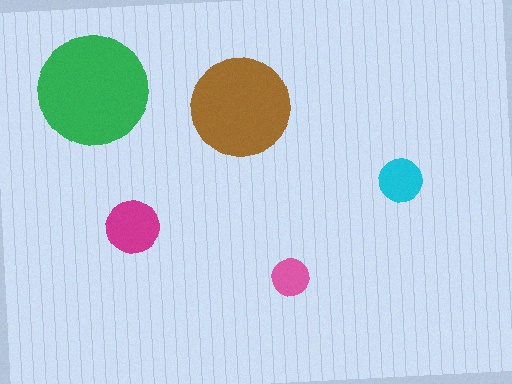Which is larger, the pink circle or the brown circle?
The brown one.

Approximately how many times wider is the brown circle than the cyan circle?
About 2.5 times wider.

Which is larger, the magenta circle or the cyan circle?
The magenta one.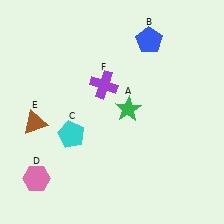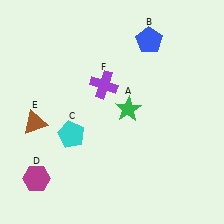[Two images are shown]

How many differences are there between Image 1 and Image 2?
There is 1 difference between the two images.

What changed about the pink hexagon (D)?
In Image 1, D is pink. In Image 2, it changed to magenta.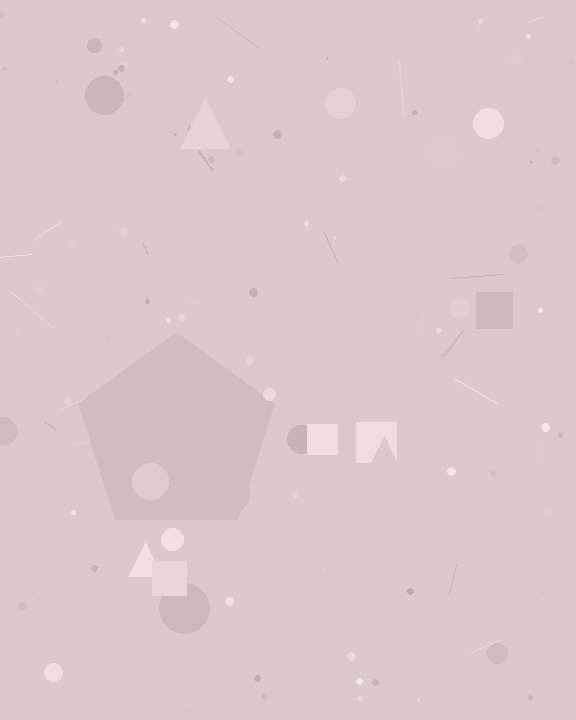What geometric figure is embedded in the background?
A pentagon is embedded in the background.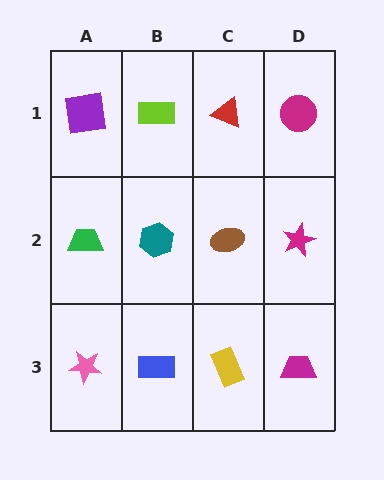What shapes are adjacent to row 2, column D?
A magenta circle (row 1, column D), a magenta trapezoid (row 3, column D), a brown ellipse (row 2, column C).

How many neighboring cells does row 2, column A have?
3.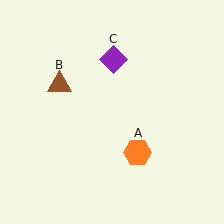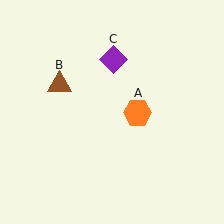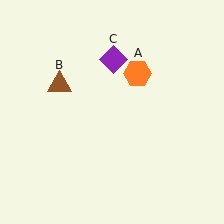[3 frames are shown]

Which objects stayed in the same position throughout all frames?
Brown triangle (object B) and purple diamond (object C) remained stationary.